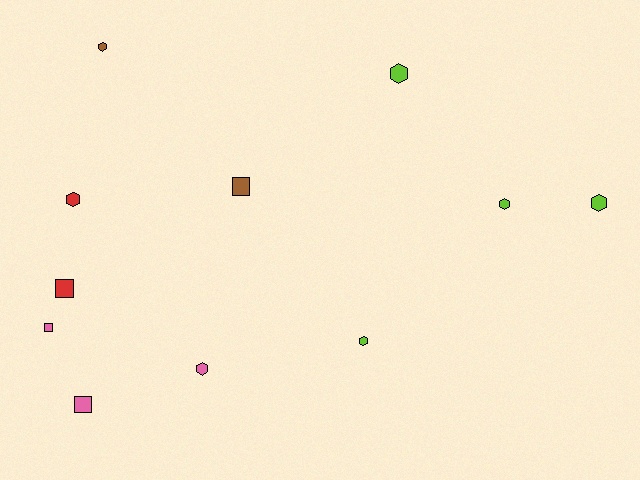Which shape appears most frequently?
Hexagon, with 7 objects.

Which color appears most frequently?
Lime, with 4 objects.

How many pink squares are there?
There are 2 pink squares.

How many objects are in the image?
There are 11 objects.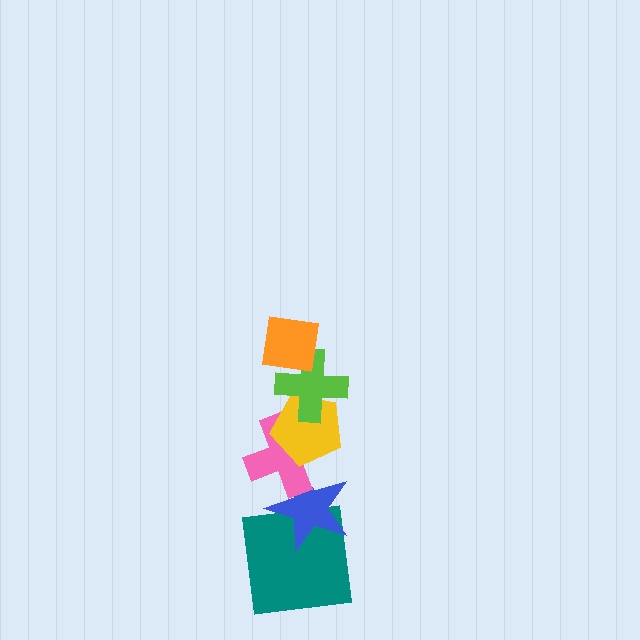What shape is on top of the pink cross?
The yellow pentagon is on top of the pink cross.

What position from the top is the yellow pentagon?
The yellow pentagon is 3rd from the top.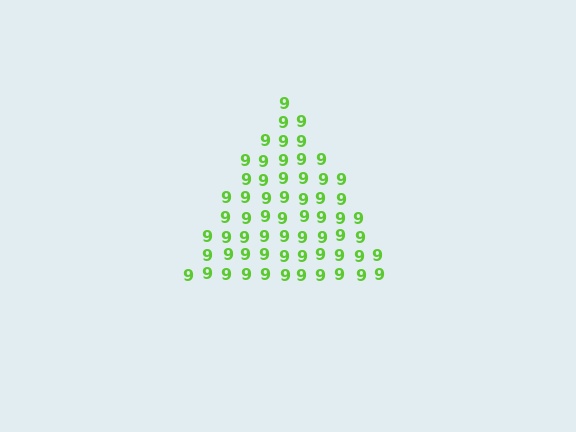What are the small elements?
The small elements are digit 9's.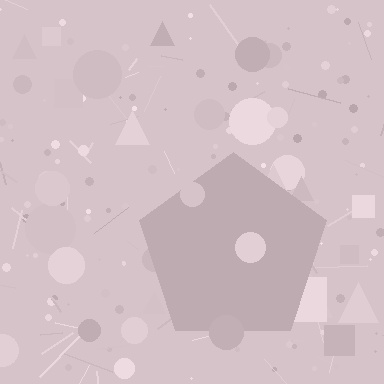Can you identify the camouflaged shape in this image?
The camouflaged shape is a pentagon.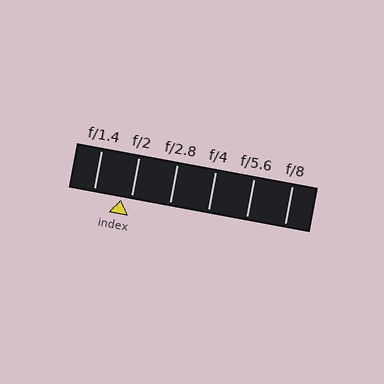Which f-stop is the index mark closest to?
The index mark is closest to f/2.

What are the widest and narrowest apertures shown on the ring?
The widest aperture shown is f/1.4 and the narrowest is f/8.